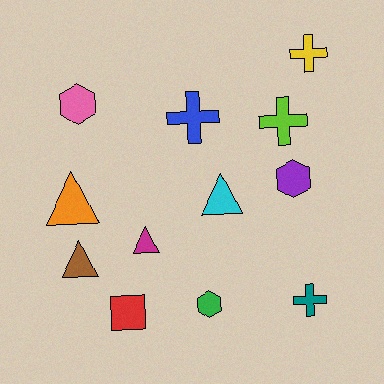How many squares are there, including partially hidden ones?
There is 1 square.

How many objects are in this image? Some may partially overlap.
There are 12 objects.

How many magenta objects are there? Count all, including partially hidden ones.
There is 1 magenta object.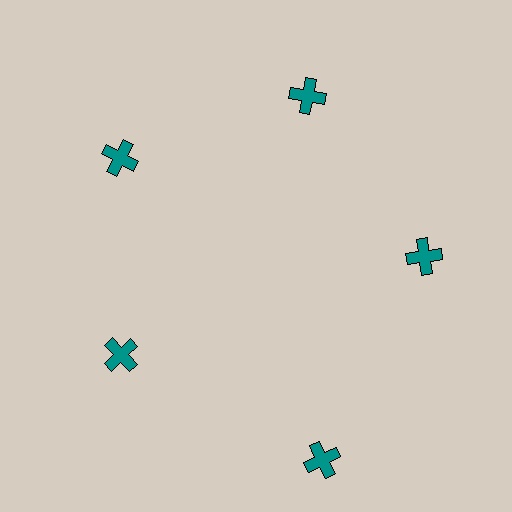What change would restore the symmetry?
The symmetry would be restored by moving it inward, back onto the ring so that all 5 crosses sit at equal angles and equal distance from the center.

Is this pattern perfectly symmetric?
No. The 5 teal crosses are arranged in a ring, but one element near the 5 o'clock position is pushed outward from the center, breaking the 5-fold rotational symmetry.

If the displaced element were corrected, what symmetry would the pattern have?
It would have 5-fold rotational symmetry — the pattern would map onto itself every 72 degrees.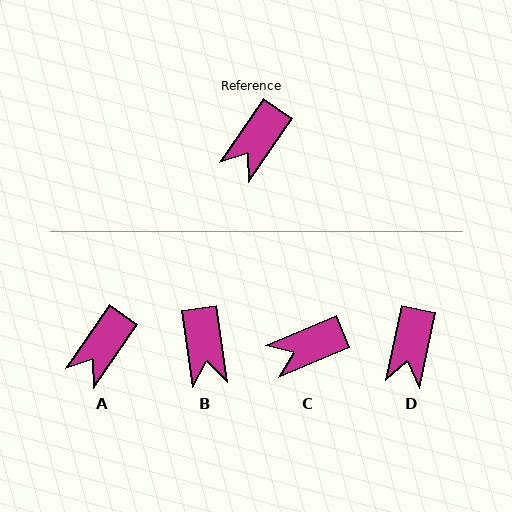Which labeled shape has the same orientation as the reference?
A.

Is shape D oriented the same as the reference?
No, it is off by about 22 degrees.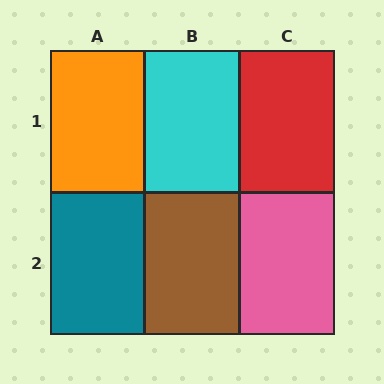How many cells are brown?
1 cell is brown.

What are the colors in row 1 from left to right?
Orange, cyan, red.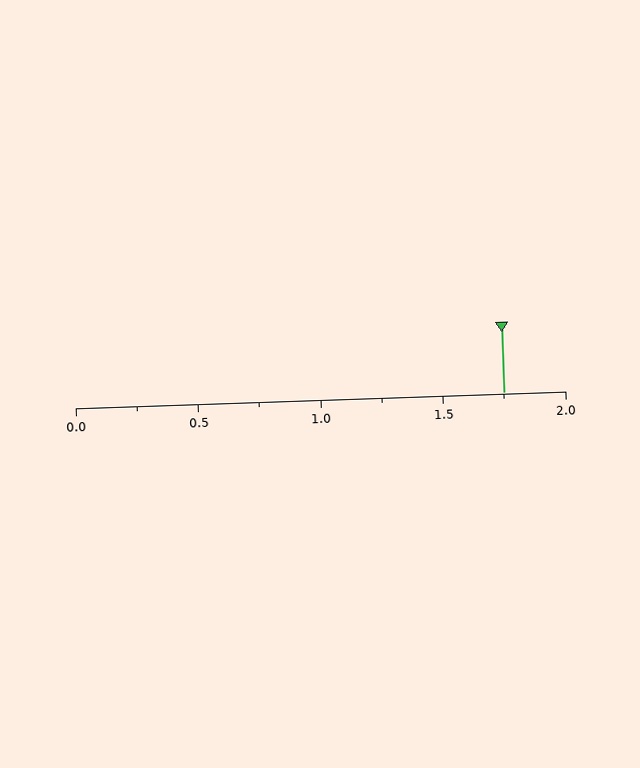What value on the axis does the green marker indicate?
The marker indicates approximately 1.75.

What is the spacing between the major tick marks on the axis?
The major ticks are spaced 0.5 apart.